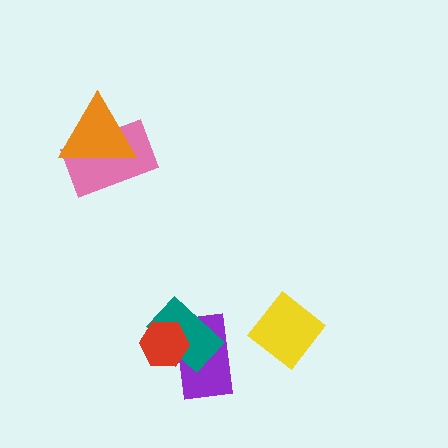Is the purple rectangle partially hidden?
Yes, it is partially covered by another shape.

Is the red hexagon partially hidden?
No, no other shape covers it.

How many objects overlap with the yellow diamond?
0 objects overlap with the yellow diamond.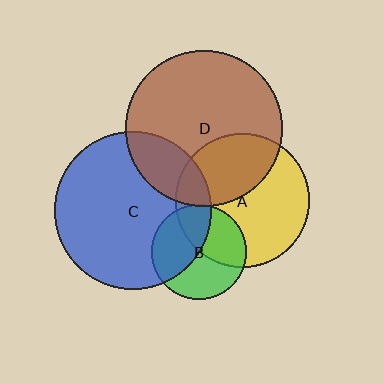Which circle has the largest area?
Circle C (blue).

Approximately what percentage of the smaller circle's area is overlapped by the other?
Approximately 40%.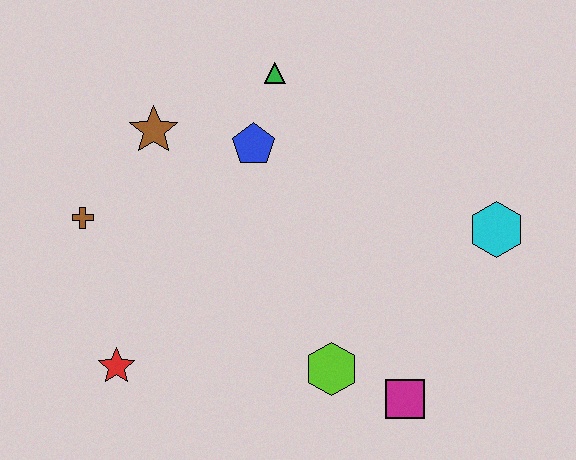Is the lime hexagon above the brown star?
No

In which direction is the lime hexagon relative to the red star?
The lime hexagon is to the right of the red star.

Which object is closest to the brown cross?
The brown star is closest to the brown cross.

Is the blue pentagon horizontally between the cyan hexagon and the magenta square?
No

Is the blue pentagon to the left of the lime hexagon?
Yes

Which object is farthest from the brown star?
The magenta square is farthest from the brown star.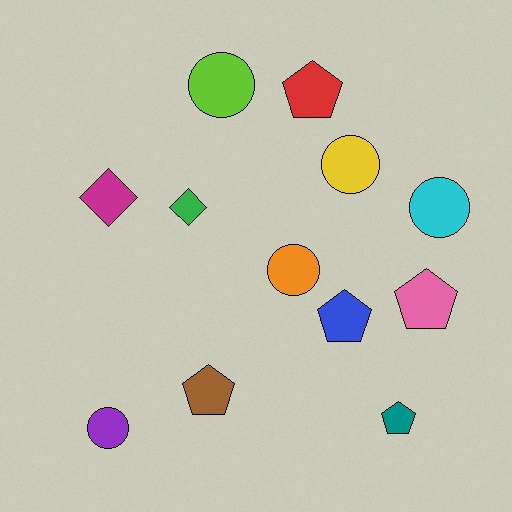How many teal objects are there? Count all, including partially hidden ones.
There is 1 teal object.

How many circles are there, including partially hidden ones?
There are 5 circles.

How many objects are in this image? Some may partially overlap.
There are 12 objects.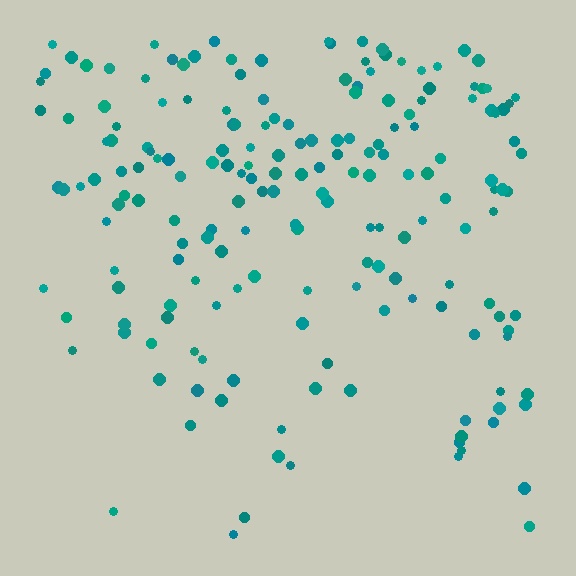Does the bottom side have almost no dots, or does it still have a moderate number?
Still a moderate number, just noticeably fewer than the top.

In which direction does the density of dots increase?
From bottom to top, with the top side densest.